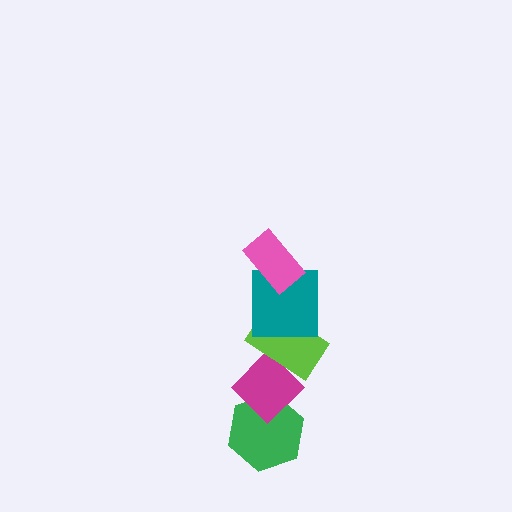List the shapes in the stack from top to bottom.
From top to bottom: the pink rectangle, the teal square, the lime rectangle, the magenta diamond, the green hexagon.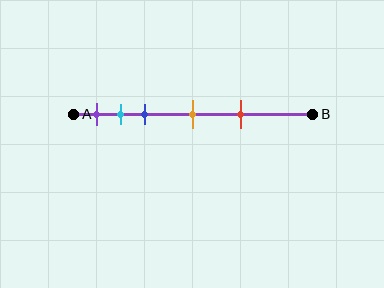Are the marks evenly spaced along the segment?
No, the marks are not evenly spaced.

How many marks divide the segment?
There are 5 marks dividing the segment.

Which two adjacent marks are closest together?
The cyan and blue marks are the closest adjacent pair.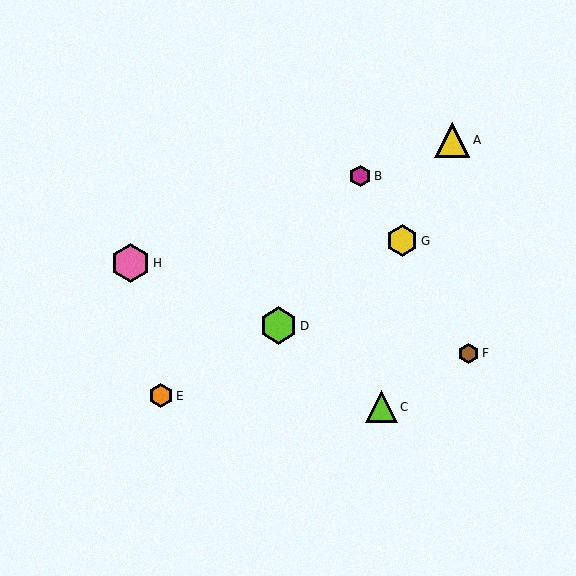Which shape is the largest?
The pink hexagon (labeled H) is the largest.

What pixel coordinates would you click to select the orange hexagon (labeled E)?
Click at (161, 396) to select the orange hexagon E.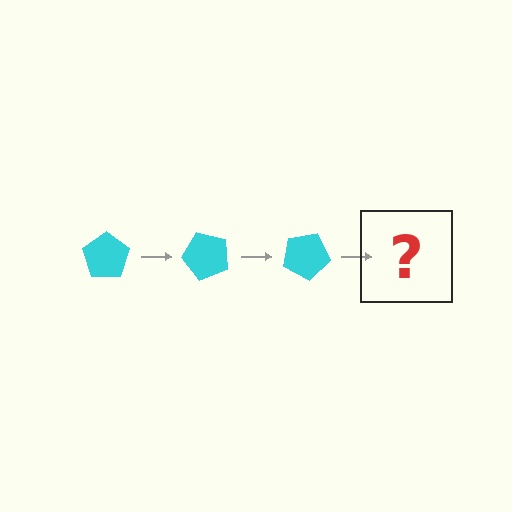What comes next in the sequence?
The next element should be a cyan pentagon rotated 150 degrees.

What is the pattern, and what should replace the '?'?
The pattern is that the pentagon rotates 50 degrees each step. The '?' should be a cyan pentagon rotated 150 degrees.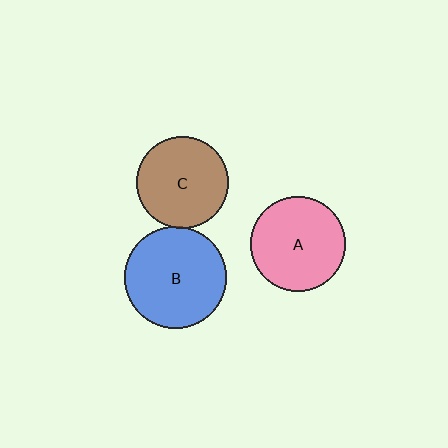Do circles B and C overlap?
Yes.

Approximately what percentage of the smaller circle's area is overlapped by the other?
Approximately 5%.